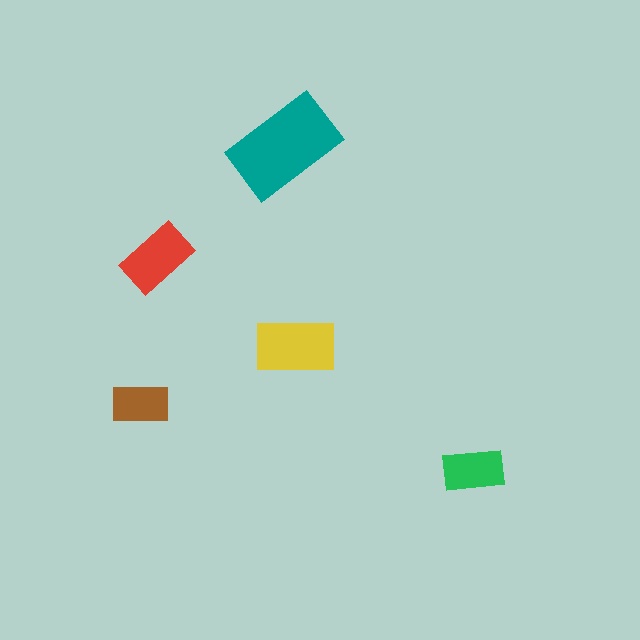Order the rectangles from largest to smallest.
the teal one, the yellow one, the red one, the green one, the brown one.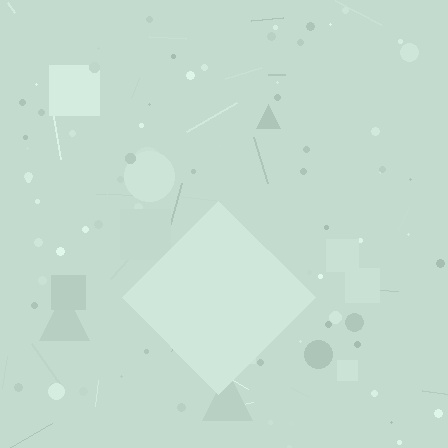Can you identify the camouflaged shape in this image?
The camouflaged shape is a diamond.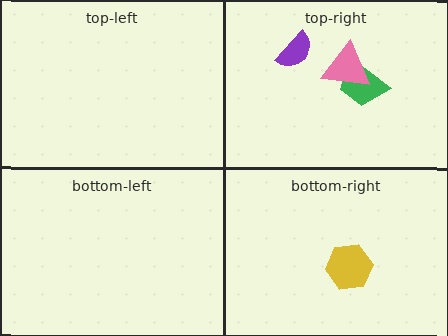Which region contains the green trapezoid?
The top-right region.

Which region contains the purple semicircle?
The top-right region.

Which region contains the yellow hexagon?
The bottom-right region.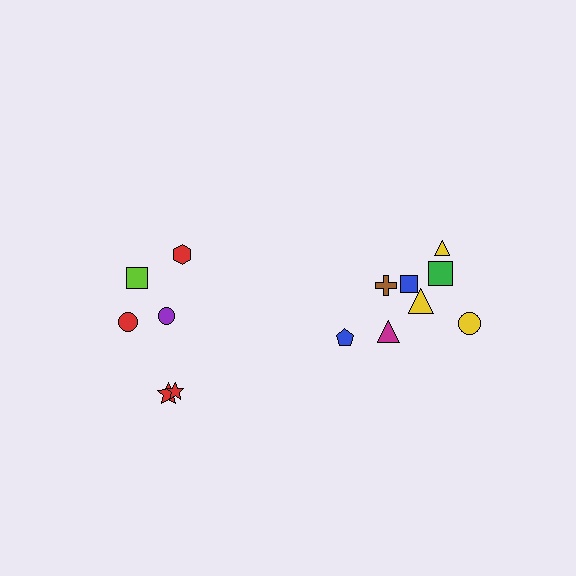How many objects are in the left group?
There are 6 objects.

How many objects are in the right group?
There are 8 objects.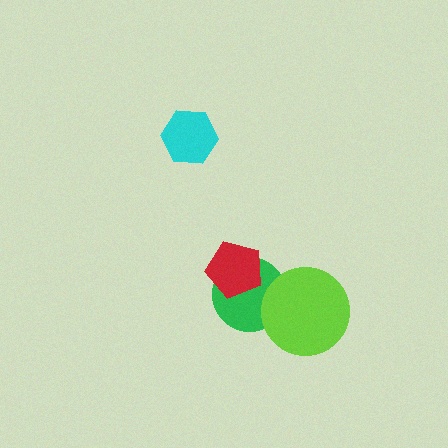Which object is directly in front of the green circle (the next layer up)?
The red pentagon is directly in front of the green circle.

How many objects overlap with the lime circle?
1 object overlaps with the lime circle.